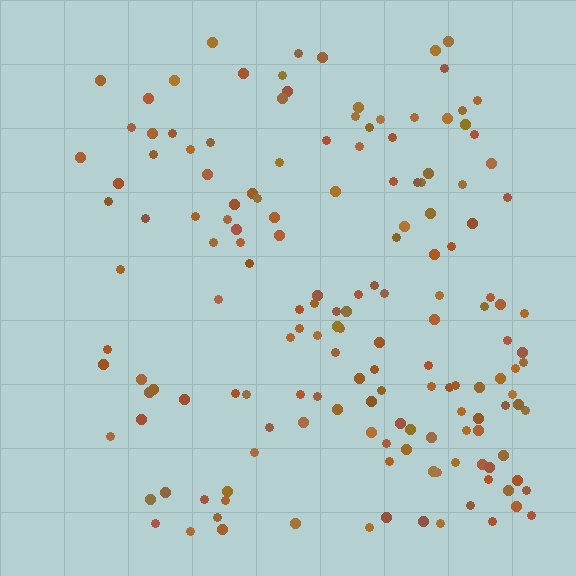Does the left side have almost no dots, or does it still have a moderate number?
Still a moderate number, just noticeably fewer than the right.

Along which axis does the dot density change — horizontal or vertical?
Horizontal.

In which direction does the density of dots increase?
From left to right, with the right side densest.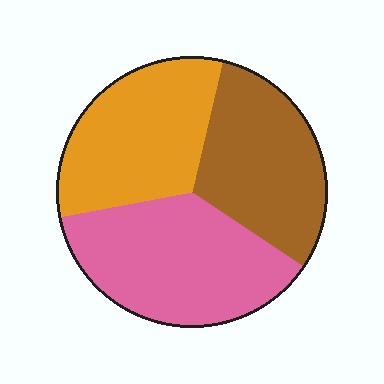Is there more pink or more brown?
Pink.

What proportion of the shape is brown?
Brown covers around 30% of the shape.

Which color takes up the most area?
Pink, at roughly 40%.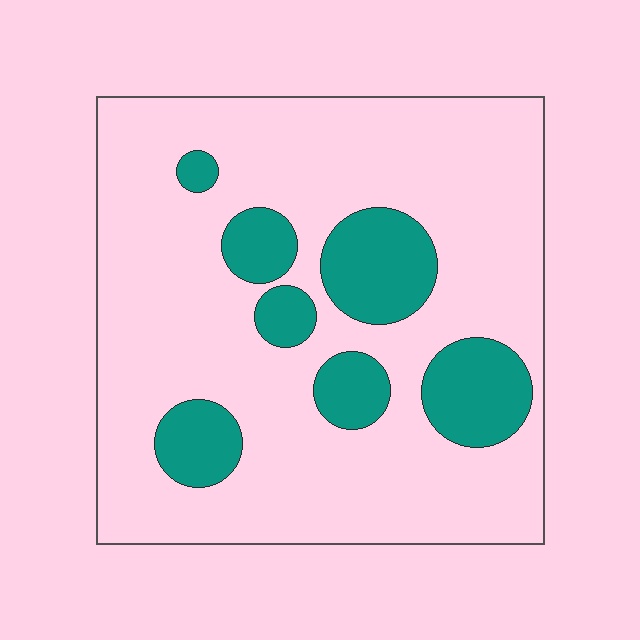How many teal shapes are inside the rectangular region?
7.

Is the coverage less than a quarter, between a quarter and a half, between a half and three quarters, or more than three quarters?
Less than a quarter.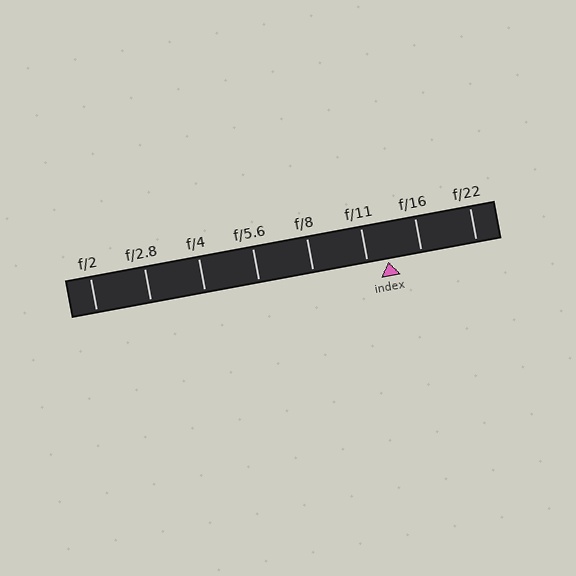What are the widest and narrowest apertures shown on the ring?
The widest aperture shown is f/2 and the narrowest is f/22.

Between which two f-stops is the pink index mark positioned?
The index mark is between f/11 and f/16.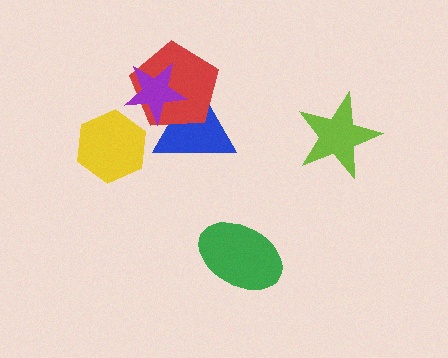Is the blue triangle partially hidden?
Yes, it is partially covered by another shape.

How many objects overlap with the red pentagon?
2 objects overlap with the red pentagon.